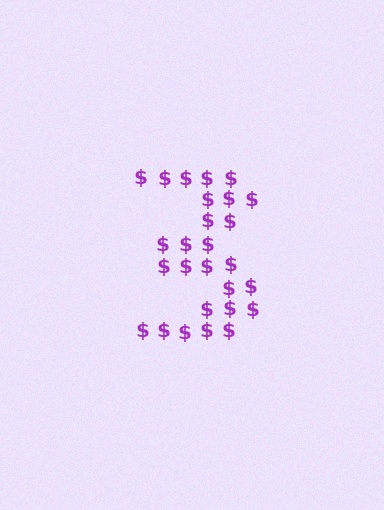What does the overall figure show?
The overall figure shows the digit 3.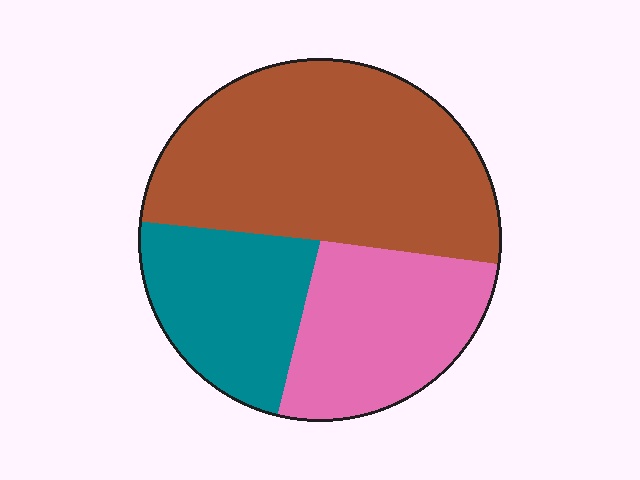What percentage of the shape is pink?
Pink takes up about one quarter (1/4) of the shape.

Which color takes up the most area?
Brown, at roughly 50%.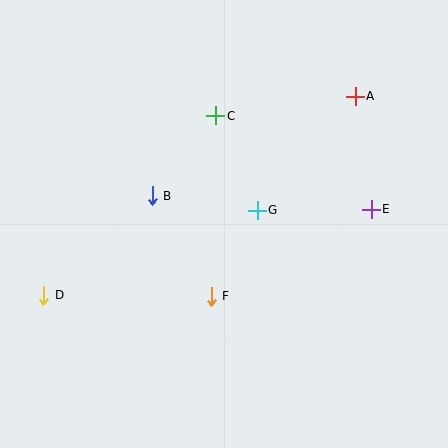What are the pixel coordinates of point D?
Point D is at (44, 295).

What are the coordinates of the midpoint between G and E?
The midpoint between G and E is at (314, 210).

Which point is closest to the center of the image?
Point G at (257, 210) is closest to the center.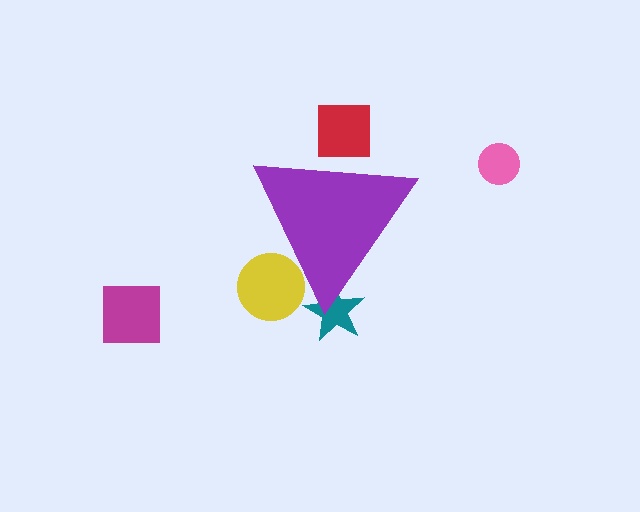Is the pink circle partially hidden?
No, the pink circle is fully visible.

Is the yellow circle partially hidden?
Yes, the yellow circle is partially hidden behind the purple triangle.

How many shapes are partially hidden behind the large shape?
3 shapes are partially hidden.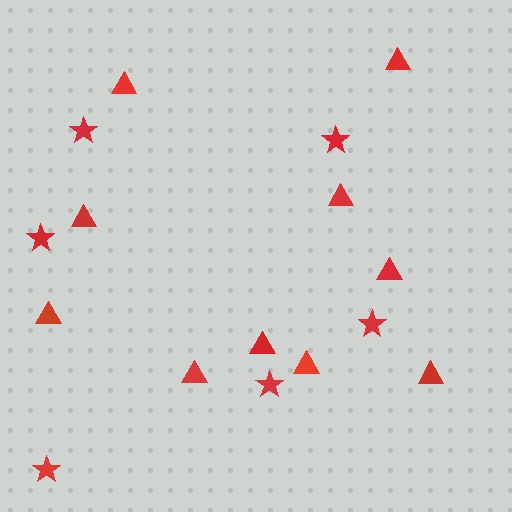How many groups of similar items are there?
There are 2 groups: one group of stars (6) and one group of triangles (10).